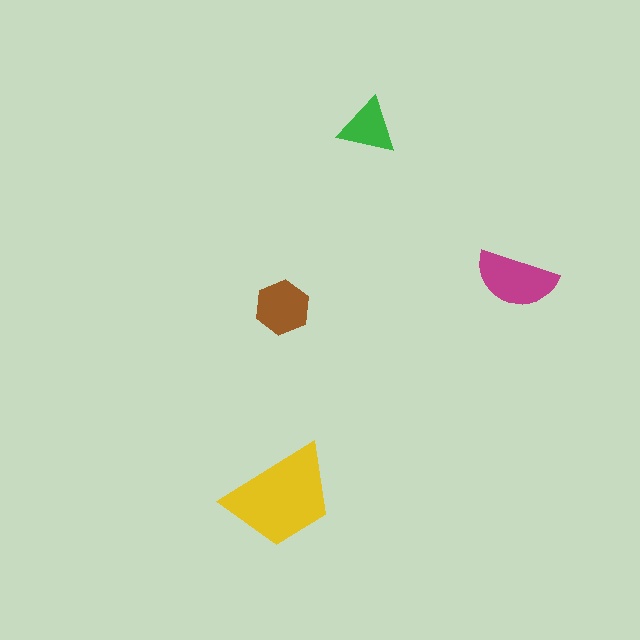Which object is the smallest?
The green triangle.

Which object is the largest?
The yellow trapezoid.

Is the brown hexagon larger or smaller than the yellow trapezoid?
Smaller.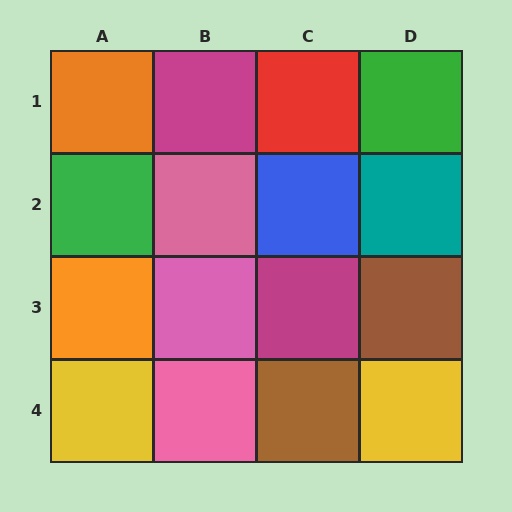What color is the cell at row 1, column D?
Green.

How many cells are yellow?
2 cells are yellow.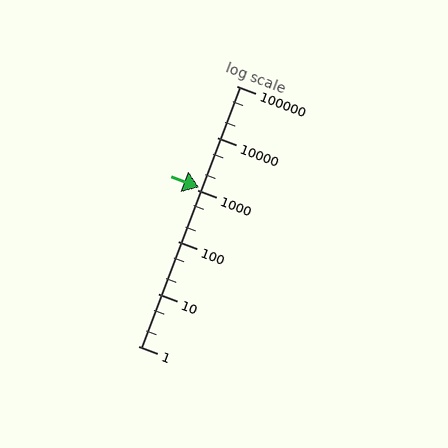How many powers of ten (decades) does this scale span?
The scale spans 5 decades, from 1 to 100000.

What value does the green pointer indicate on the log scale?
The pointer indicates approximately 1100.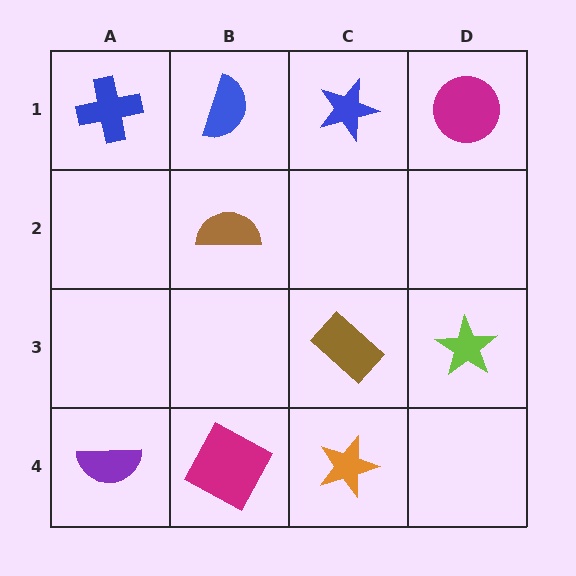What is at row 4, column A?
A purple semicircle.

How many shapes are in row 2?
1 shape.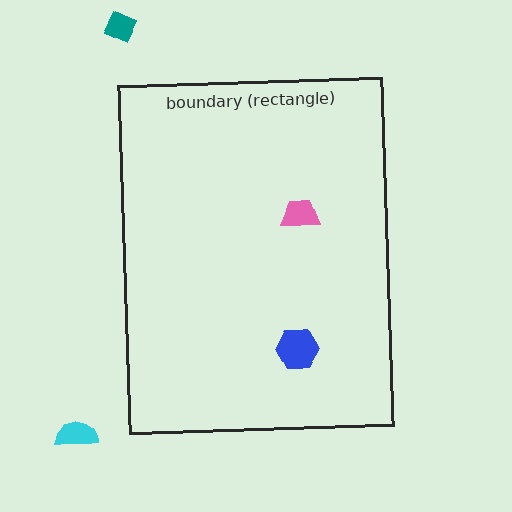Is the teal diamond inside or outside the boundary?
Outside.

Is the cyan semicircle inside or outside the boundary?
Outside.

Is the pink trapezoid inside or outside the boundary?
Inside.